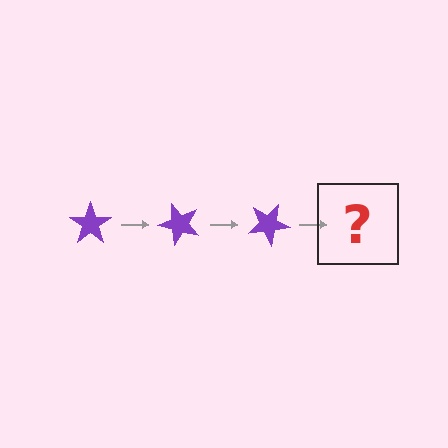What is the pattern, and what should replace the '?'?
The pattern is that the star rotates 50 degrees each step. The '?' should be a purple star rotated 150 degrees.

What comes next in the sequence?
The next element should be a purple star rotated 150 degrees.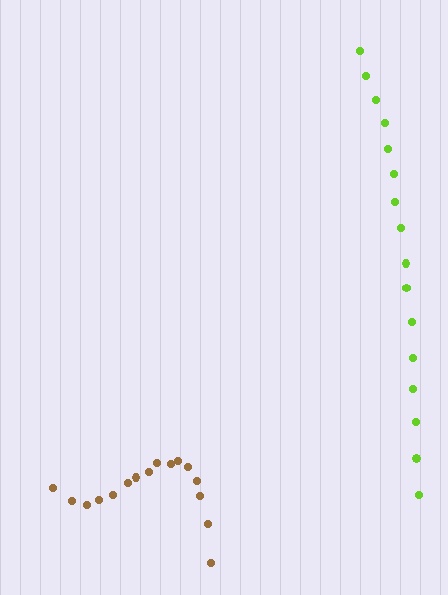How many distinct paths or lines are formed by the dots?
There are 2 distinct paths.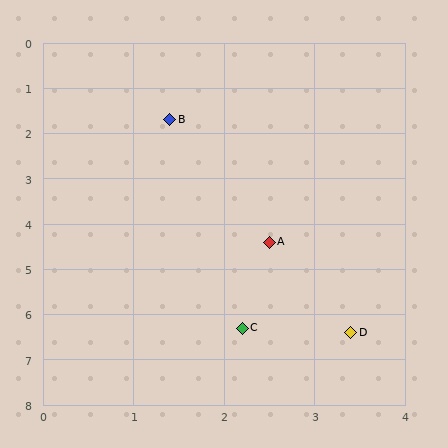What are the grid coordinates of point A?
Point A is at approximately (2.5, 4.4).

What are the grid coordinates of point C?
Point C is at approximately (2.2, 6.3).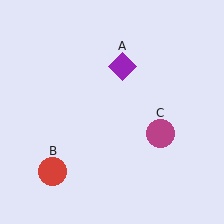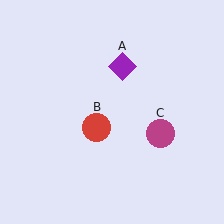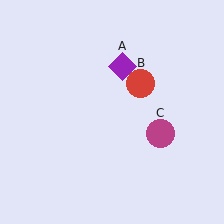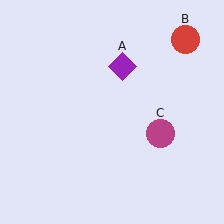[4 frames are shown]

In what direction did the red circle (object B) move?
The red circle (object B) moved up and to the right.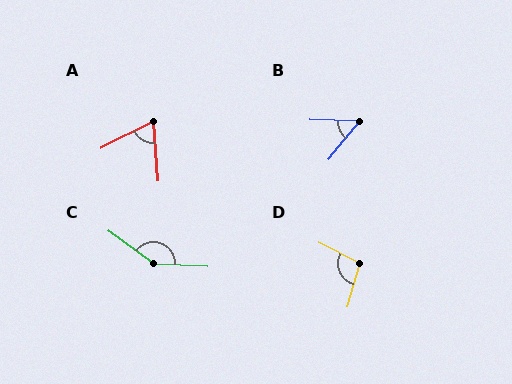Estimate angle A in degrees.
Approximately 68 degrees.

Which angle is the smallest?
B, at approximately 53 degrees.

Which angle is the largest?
C, at approximately 147 degrees.